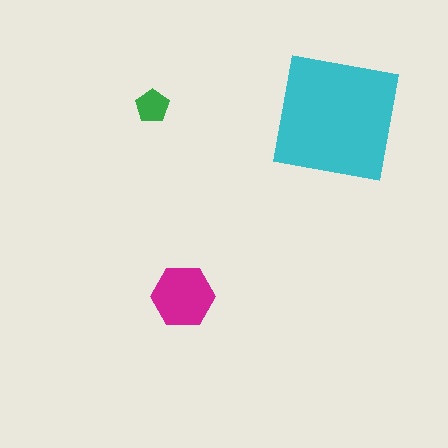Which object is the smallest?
The green pentagon.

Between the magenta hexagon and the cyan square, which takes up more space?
The cyan square.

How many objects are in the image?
There are 3 objects in the image.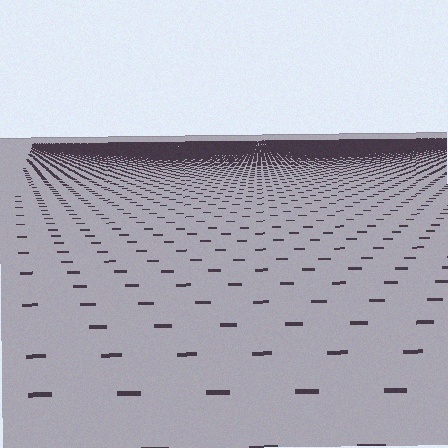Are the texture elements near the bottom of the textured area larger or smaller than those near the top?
Larger. Near the bottom, elements are closer to the viewer and appear at a bigger on-screen size.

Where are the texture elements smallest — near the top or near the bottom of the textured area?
Near the top.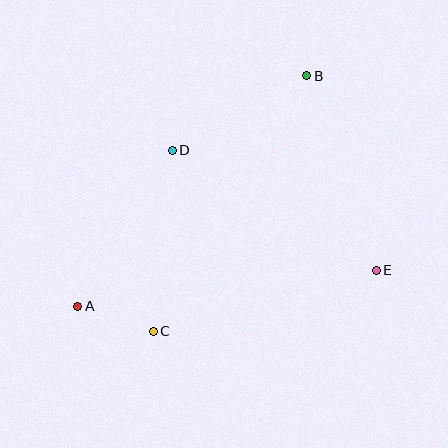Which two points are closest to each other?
Points A and C are closest to each other.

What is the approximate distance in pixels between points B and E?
The distance between B and E is approximately 207 pixels.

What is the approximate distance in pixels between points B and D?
The distance between B and D is approximately 154 pixels.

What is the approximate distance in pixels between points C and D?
The distance between C and D is approximately 182 pixels.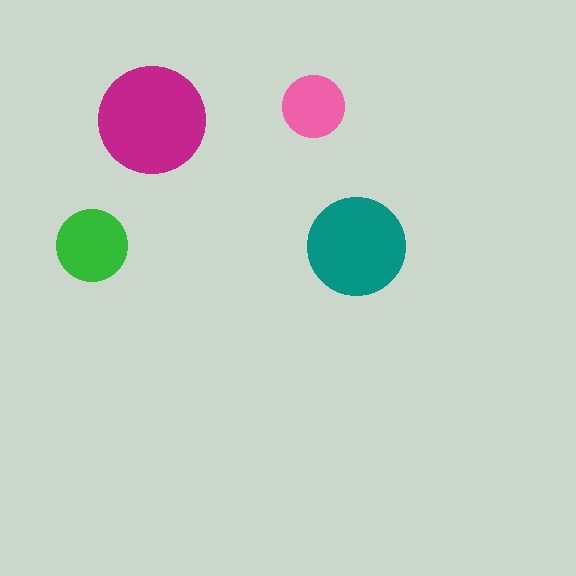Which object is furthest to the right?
The teal circle is rightmost.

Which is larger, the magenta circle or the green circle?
The magenta one.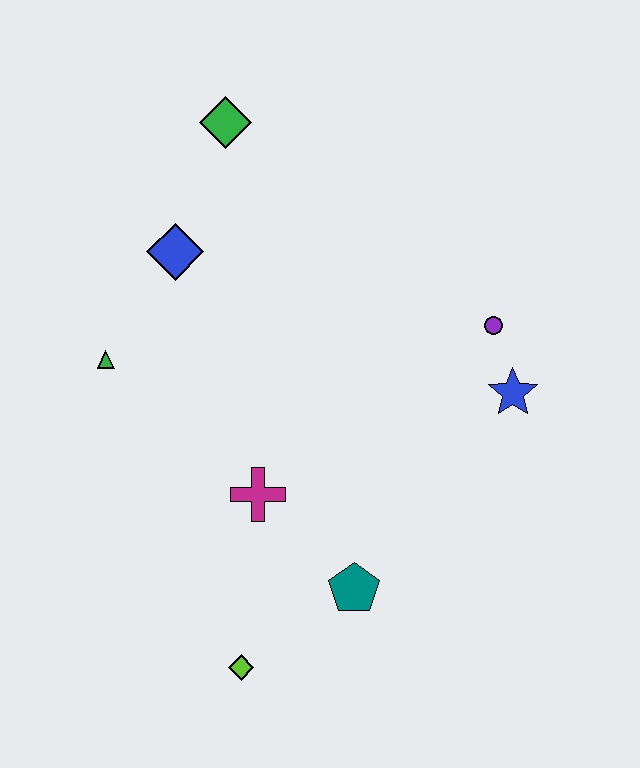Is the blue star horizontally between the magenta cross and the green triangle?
No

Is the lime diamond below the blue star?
Yes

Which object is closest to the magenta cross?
The teal pentagon is closest to the magenta cross.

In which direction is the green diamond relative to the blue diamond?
The green diamond is above the blue diamond.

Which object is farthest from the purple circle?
The lime diamond is farthest from the purple circle.